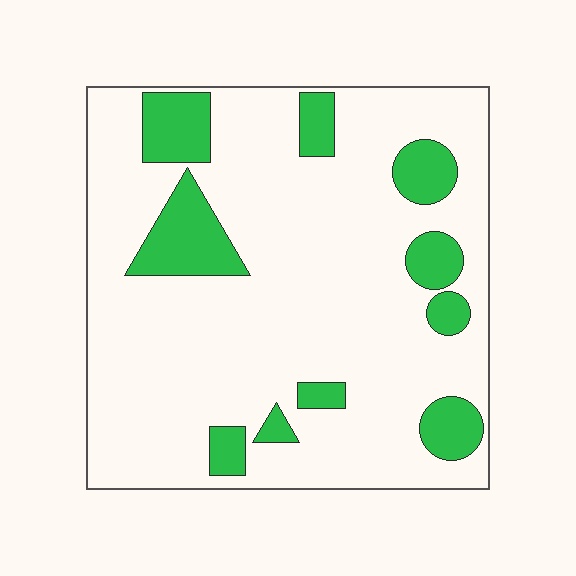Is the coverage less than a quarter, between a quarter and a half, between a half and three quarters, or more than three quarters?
Less than a quarter.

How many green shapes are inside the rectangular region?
10.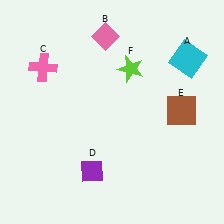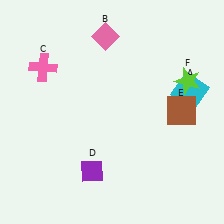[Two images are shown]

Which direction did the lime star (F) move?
The lime star (F) moved right.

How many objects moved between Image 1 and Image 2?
2 objects moved between the two images.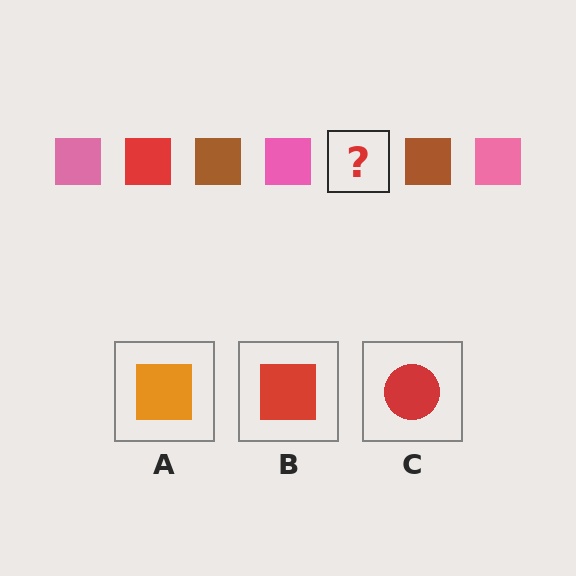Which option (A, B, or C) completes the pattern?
B.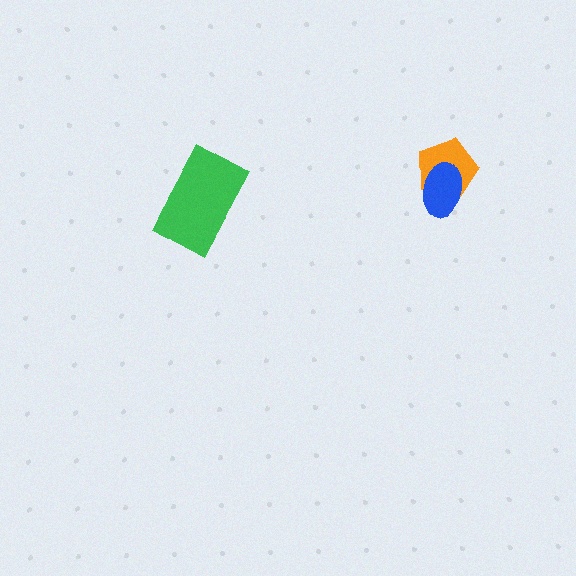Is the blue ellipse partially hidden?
No, no other shape covers it.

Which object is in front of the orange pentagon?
The blue ellipse is in front of the orange pentagon.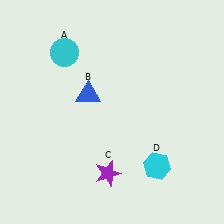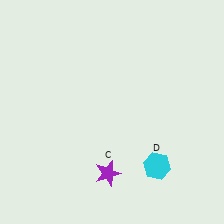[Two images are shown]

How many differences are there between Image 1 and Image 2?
There are 2 differences between the two images.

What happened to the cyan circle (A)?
The cyan circle (A) was removed in Image 2. It was in the top-left area of Image 1.